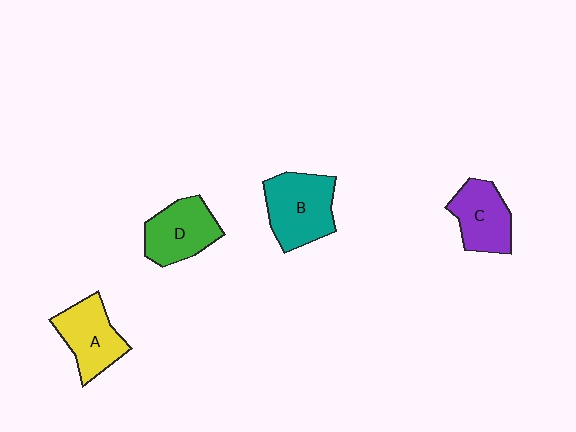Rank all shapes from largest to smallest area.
From largest to smallest: B (teal), D (green), A (yellow), C (purple).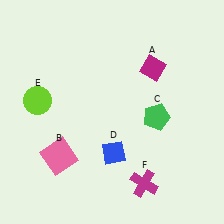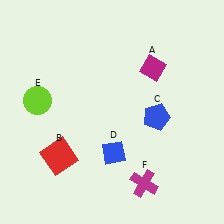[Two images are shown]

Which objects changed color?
B changed from pink to red. C changed from green to blue.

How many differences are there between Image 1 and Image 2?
There are 2 differences between the two images.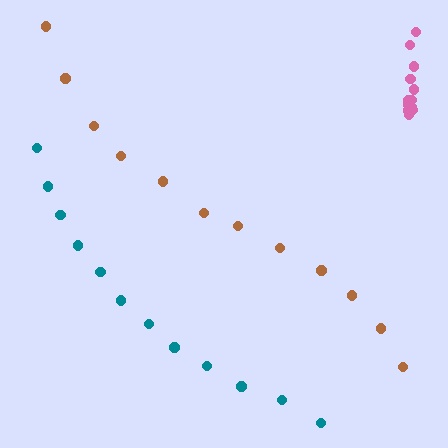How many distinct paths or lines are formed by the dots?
There are 3 distinct paths.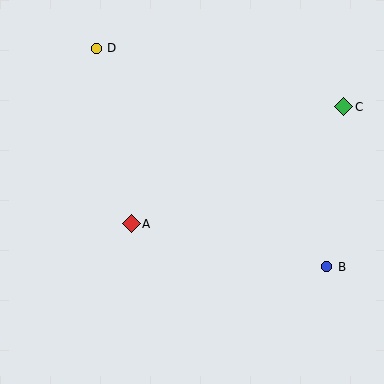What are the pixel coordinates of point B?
Point B is at (327, 267).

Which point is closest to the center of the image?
Point A at (131, 224) is closest to the center.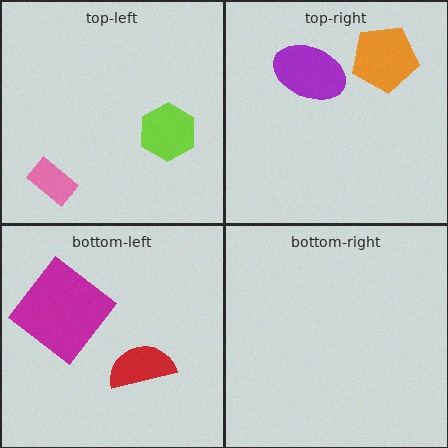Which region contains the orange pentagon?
The top-right region.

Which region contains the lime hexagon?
The top-left region.